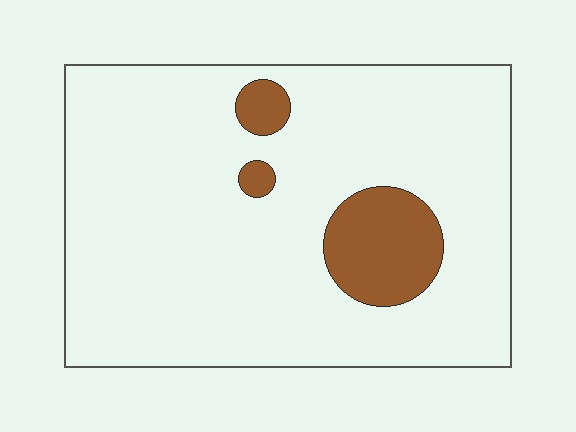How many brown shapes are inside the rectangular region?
3.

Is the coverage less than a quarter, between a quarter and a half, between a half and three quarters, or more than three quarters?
Less than a quarter.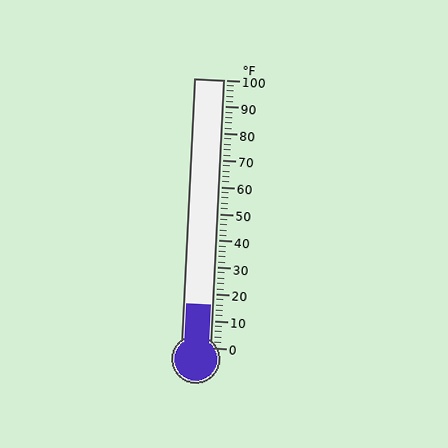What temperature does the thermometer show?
The thermometer shows approximately 16°F.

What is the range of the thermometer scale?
The thermometer scale ranges from 0°F to 100°F.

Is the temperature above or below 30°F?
The temperature is below 30°F.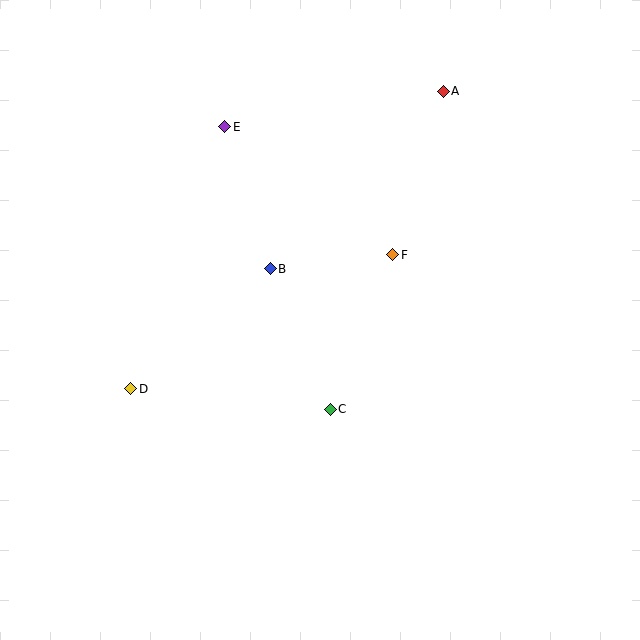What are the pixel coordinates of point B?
Point B is at (270, 269).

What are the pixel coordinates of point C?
Point C is at (330, 409).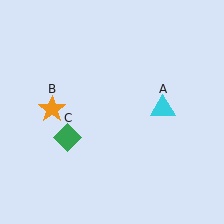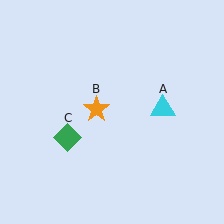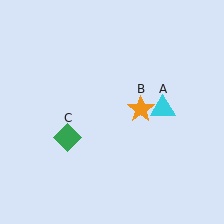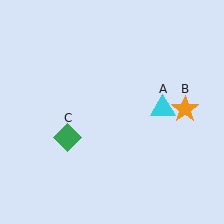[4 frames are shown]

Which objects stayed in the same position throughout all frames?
Cyan triangle (object A) and green diamond (object C) remained stationary.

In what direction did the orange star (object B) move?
The orange star (object B) moved right.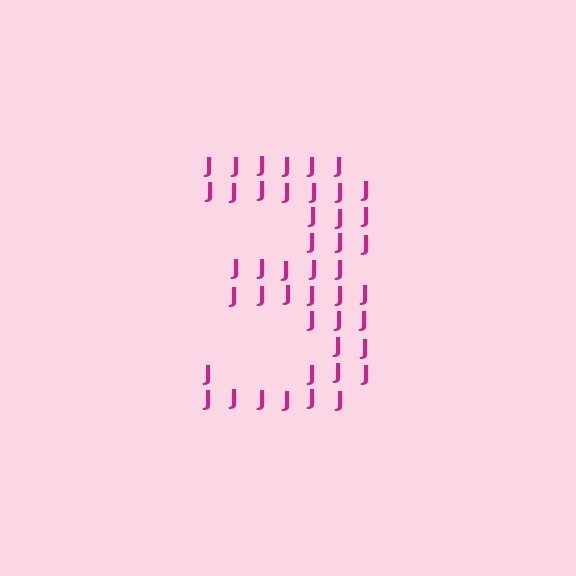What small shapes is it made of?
It is made of small letter J's.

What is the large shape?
The large shape is the digit 3.